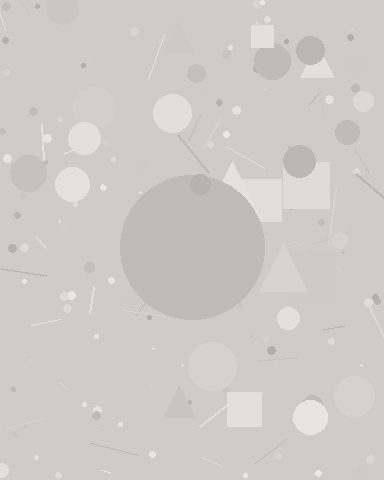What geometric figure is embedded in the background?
A circle is embedded in the background.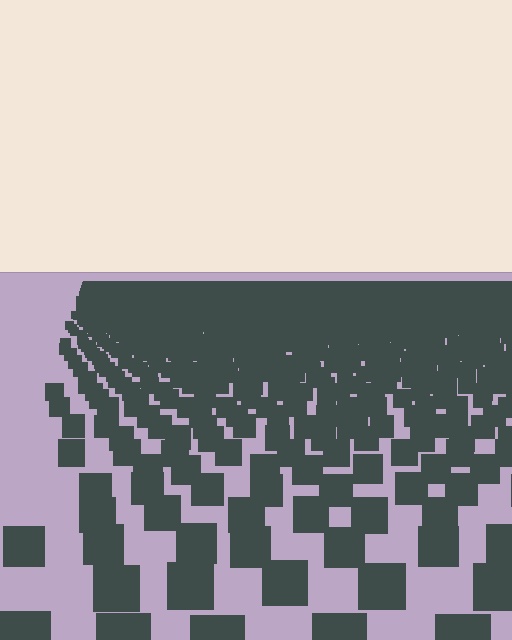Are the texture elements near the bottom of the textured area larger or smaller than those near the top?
Larger. Near the bottom, elements are closer to the viewer and appear at a bigger on-screen size.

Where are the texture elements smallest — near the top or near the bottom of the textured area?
Near the top.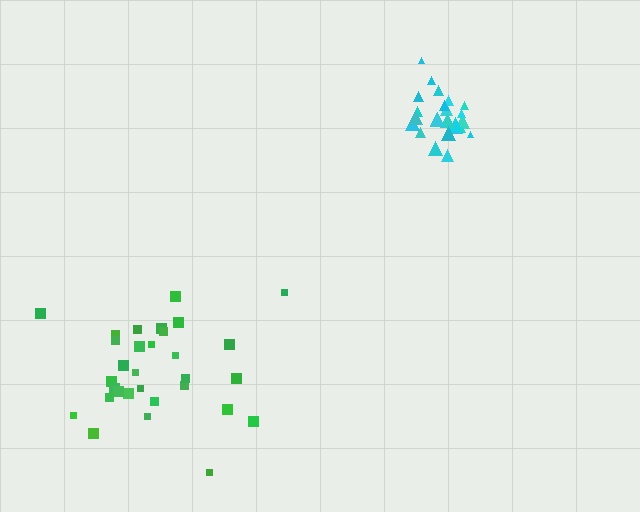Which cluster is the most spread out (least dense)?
Green.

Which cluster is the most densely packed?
Cyan.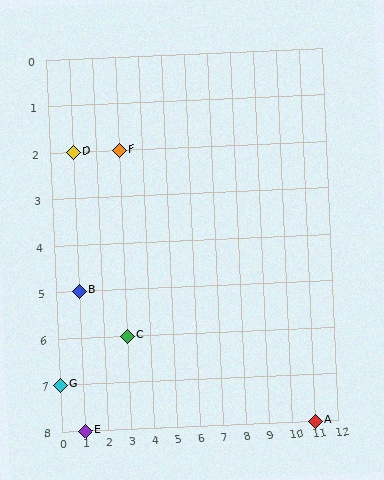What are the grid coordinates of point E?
Point E is at grid coordinates (1, 8).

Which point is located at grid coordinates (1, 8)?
Point E is at (1, 8).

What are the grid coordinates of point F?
Point F is at grid coordinates (3, 2).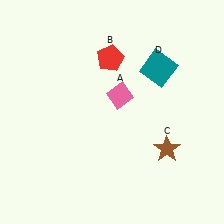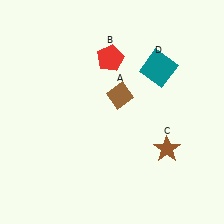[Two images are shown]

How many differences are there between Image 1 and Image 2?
There is 1 difference between the two images.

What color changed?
The diamond (A) changed from pink in Image 1 to brown in Image 2.